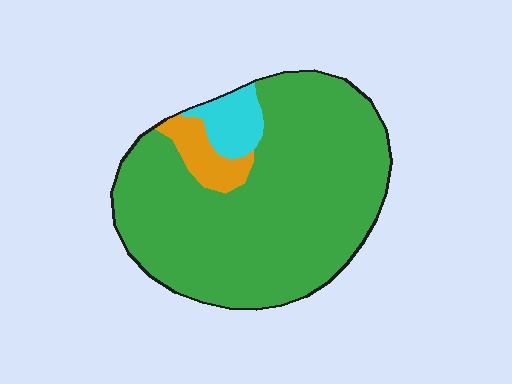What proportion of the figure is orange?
Orange covers 7% of the figure.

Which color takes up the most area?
Green, at roughly 85%.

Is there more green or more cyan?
Green.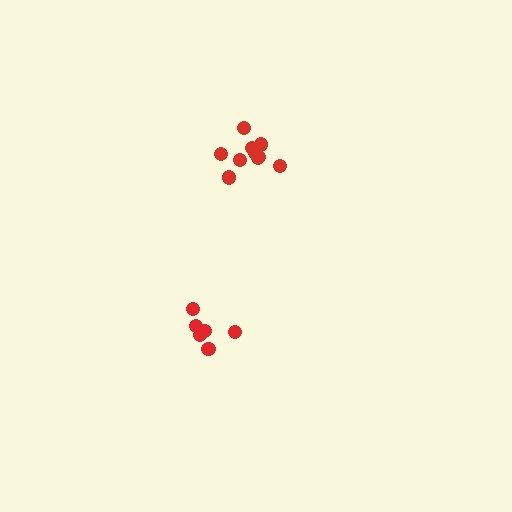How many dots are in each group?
Group 1: 6 dots, Group 2: 10 dots (16 total).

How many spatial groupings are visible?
There are 2 spatial groupings.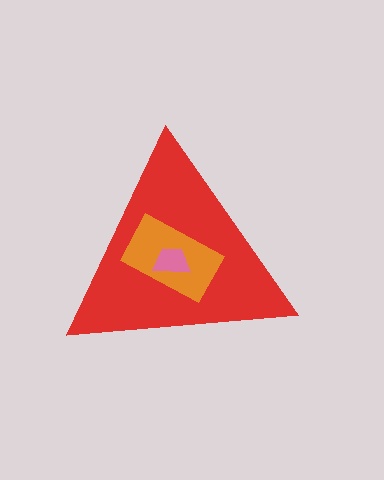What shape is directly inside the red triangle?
The orange rectangle.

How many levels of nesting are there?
3.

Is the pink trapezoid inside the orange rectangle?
Yes.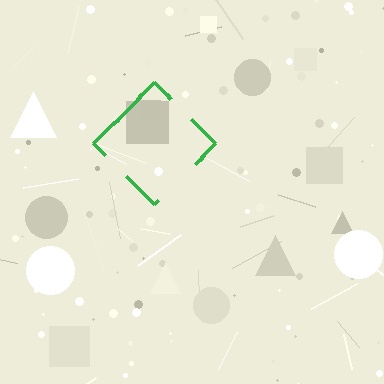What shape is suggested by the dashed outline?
The dashed outline suggests a diamond.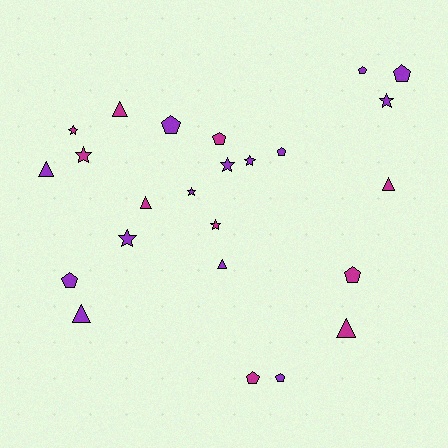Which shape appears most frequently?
Pentagon, with 9 objects.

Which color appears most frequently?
Purple, with 14 objects.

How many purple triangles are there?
There are 3 purple triangles.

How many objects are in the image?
There are 24 objects.